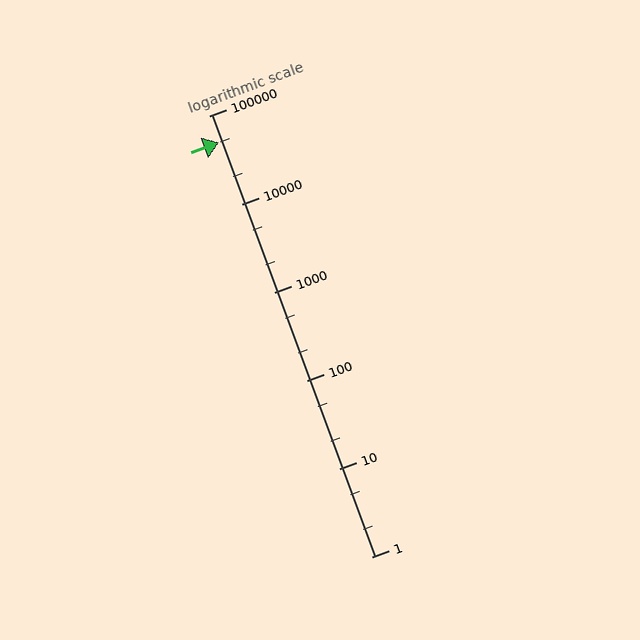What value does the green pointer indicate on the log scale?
The pointer indicates approximately 50000.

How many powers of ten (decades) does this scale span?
The scale spans 5 decades, from 1 to 100000.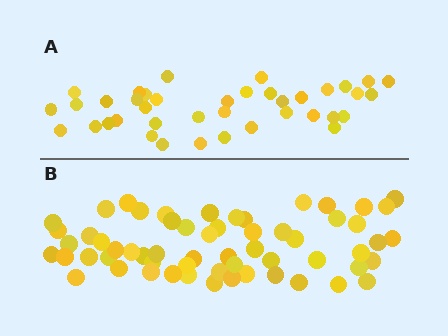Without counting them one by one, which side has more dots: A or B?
Region B (the bottom region) has more dots.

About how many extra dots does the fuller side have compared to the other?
Region B has approximately 20 more dots than region A.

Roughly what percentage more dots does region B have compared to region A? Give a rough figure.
About 55% more.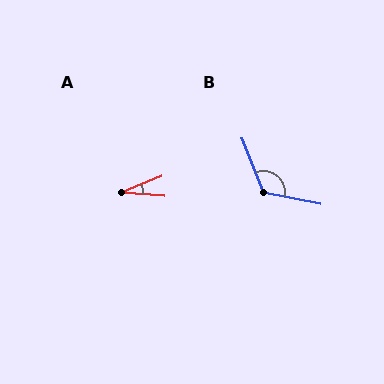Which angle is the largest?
B, at approximately 123 degrees.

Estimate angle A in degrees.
Approximately 27 degrees.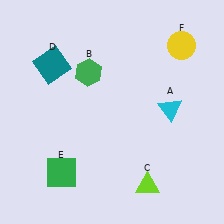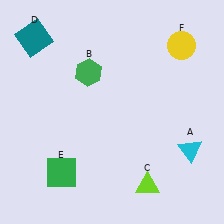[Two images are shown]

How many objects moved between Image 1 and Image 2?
2 objects moved between the two images.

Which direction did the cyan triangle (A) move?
The cyan triangle (A) moved down.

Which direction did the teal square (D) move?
The teal square (D) moved up.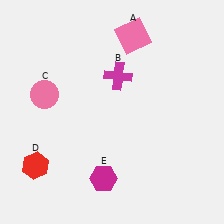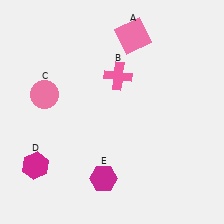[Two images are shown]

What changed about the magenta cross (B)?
In Image 1, B is magenta. In Image 2, it changed to pink.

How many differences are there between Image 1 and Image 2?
There are 2 differences between the two images.